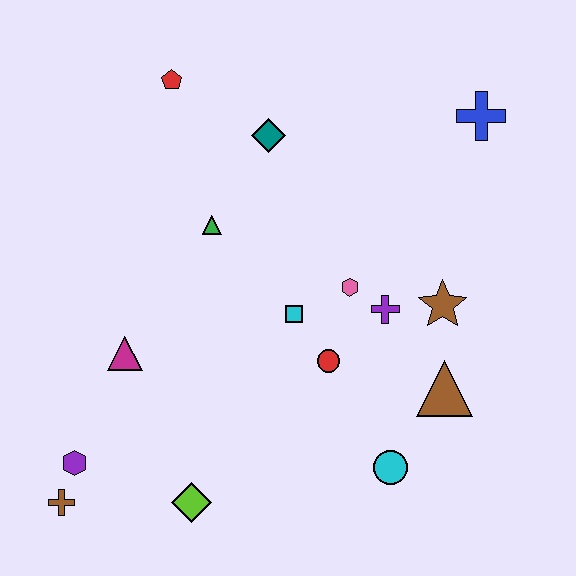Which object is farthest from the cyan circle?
The red pentagon is farthest from the cyan circle.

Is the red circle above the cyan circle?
Yes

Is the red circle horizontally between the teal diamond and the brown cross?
No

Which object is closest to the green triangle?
The teal diamond is closest to the green triangle.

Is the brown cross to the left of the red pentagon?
Yes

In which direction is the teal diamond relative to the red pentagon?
The teal diamond is to the right of the red pentagon.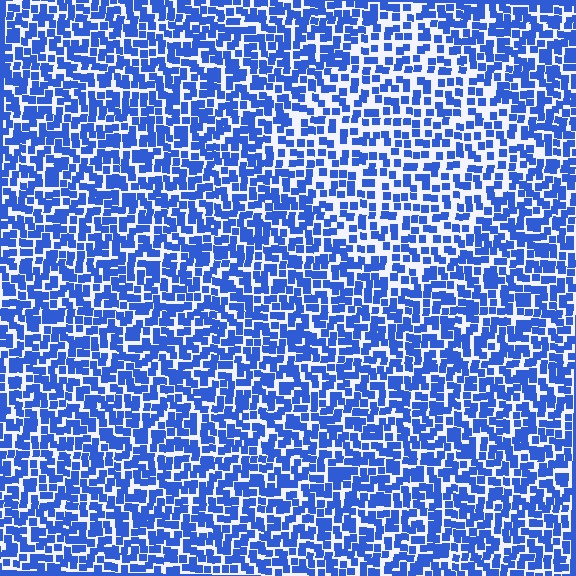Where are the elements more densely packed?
The elements are more densely packed outside the diamond boundary.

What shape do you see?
I see a diamond.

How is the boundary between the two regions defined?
The boundary is defined by a change in element density (approximately 1.5x ratio). All elements are the same color, size, and shape.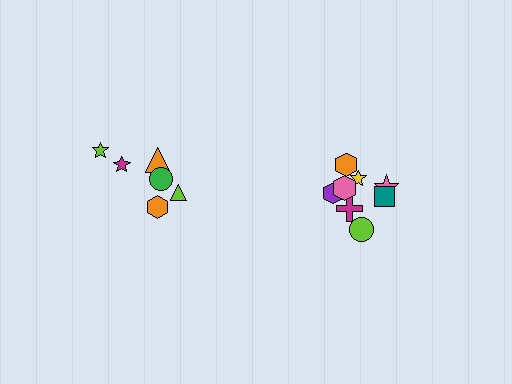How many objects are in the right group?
There are 8 objects.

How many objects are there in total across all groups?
There are 14 objects.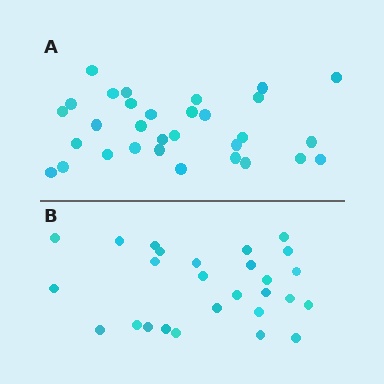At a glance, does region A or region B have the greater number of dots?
Region A (the top region) has more dots.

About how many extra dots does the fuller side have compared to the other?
Region A has about 4 more dots than region B.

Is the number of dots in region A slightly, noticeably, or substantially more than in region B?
Region A has only slightly more — the two regions are fairly close. The ratio is roughly 1.1 to 1.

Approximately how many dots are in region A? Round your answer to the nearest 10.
About 30 dots. (The exact count is 31, which rounds to 30.)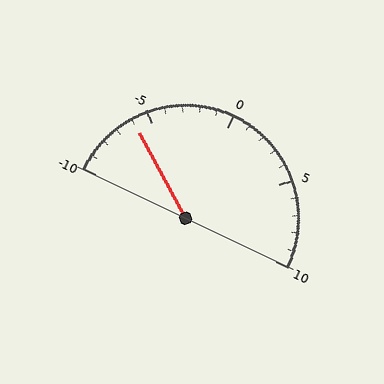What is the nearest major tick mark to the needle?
The nearest major tick mark is -5.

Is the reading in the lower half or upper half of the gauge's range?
The reading is in the lower half of the range (-10 to 10).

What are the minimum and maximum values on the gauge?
The gauge ranges from -10 to 10.